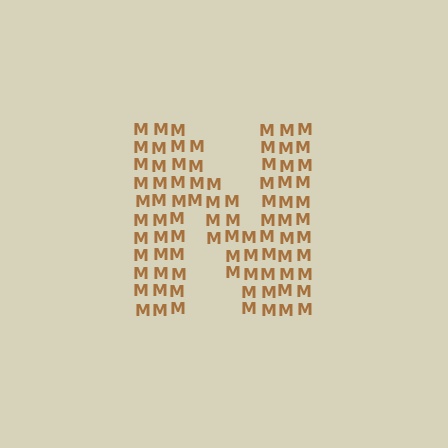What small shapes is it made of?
It is made of small letter M's.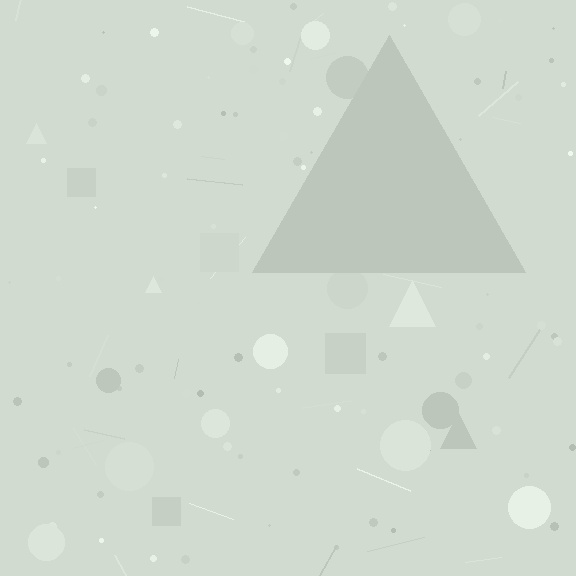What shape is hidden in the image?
A triangle is hidden in the image.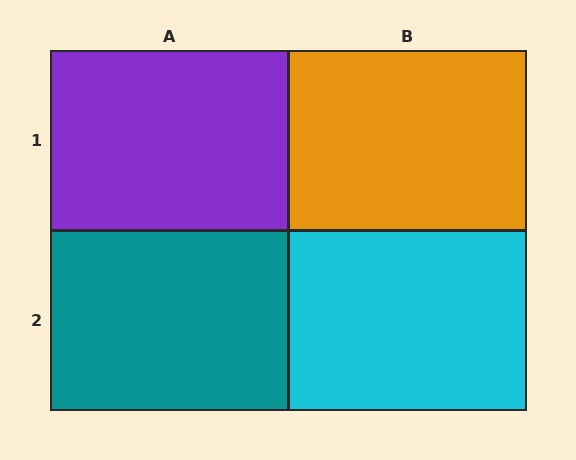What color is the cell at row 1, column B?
Orange.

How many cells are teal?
1 cell is teal.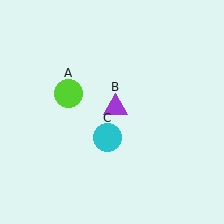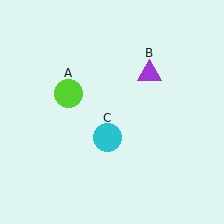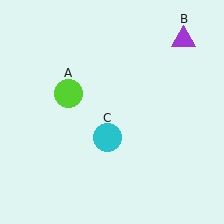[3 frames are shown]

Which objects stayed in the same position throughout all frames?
Lime circle (object A) and cyan circle (object C) remained stationary.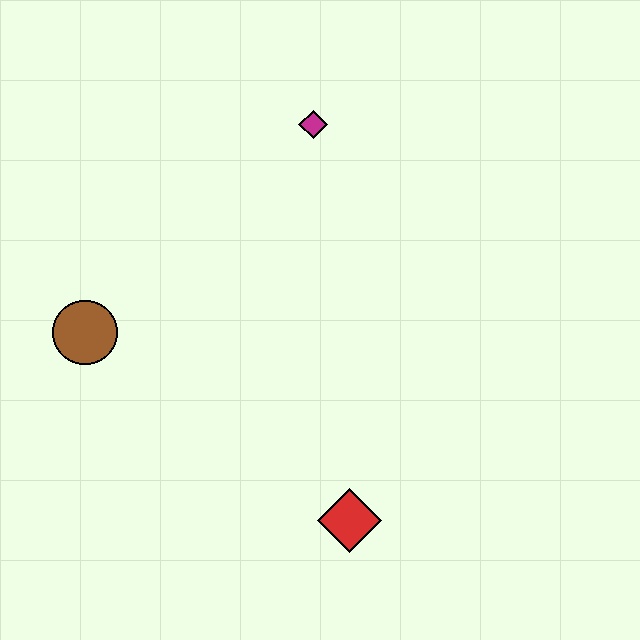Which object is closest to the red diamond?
The brown circle is closest to the red diamond.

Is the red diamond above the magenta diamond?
No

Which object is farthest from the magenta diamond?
The red diamond is farthest from the magenta diamond.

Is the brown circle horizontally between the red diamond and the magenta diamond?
No